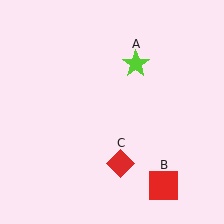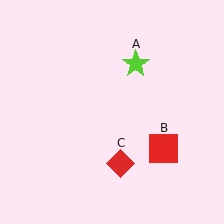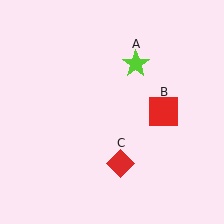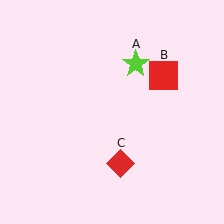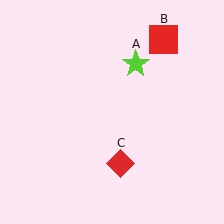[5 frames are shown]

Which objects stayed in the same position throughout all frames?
Lime star (object A) and red diamond (object C) remained stationary.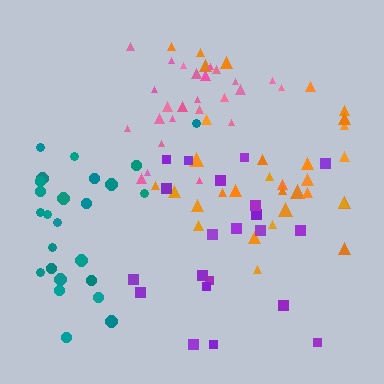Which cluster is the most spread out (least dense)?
Purple.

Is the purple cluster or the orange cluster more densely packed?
Orange.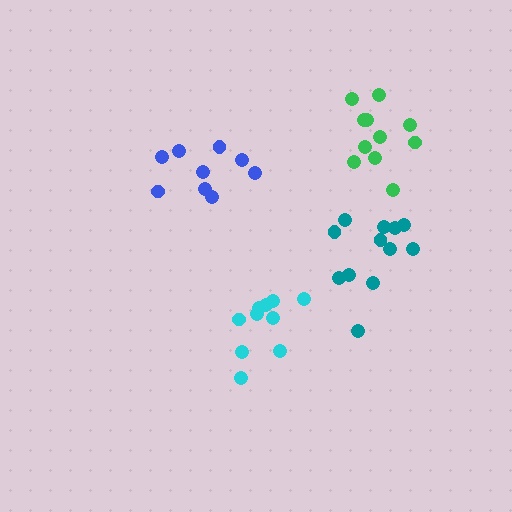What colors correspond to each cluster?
The clusters are colored: teal, blue, cyan, green.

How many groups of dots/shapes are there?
There are 4 groups.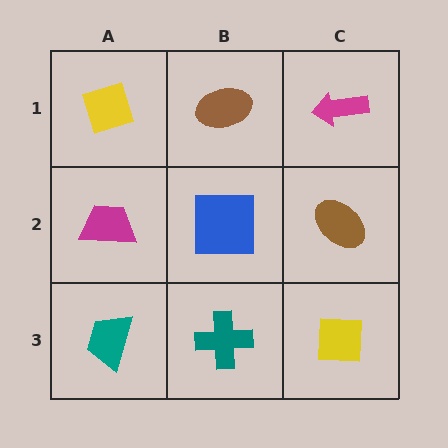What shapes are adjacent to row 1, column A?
A magenta trapezoid (row 2, column A), a brown ellipse (row 1, column B).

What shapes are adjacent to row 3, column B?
A blue square (row 2, column B), a teal trapezoid (row 3, column A), a yellow square (row 3, column C).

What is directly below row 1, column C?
A brown ellipse.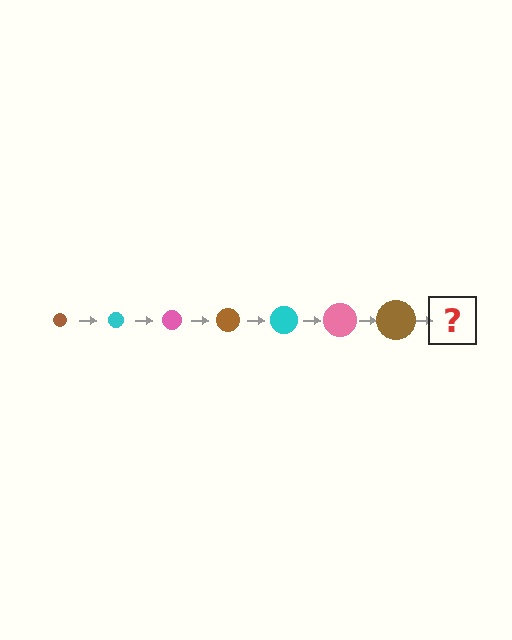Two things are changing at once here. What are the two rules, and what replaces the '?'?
The two rules are that the circle grows larger each step and the color cycles through brown, cyan, and pink. The '?' should be a cyan circle, larger than the previous one.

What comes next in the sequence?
The next element should be a cyan circle, larger than the previous one.